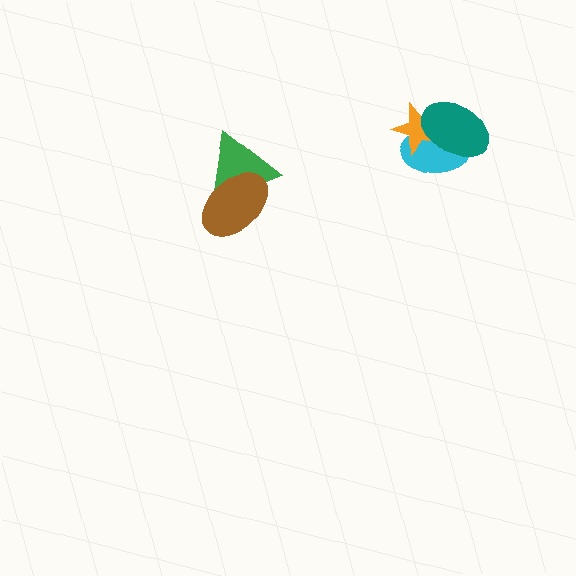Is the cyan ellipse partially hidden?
Yes, it is partially covered by another shape.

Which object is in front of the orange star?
The teal ellipse is in front of the orange star.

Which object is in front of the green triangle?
The brown ellipse is in front of the green triangle.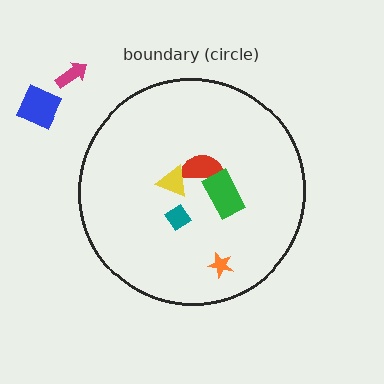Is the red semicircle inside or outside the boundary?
Inside.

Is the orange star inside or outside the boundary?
Inside.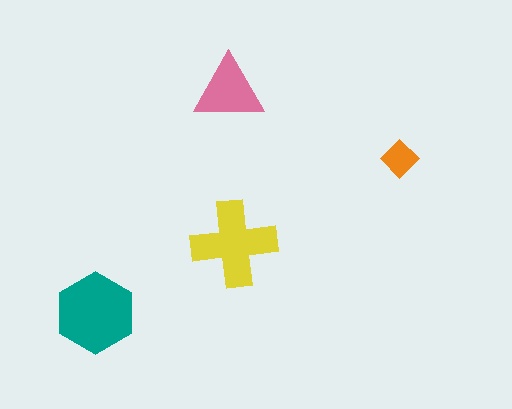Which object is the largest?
The teal hexagon.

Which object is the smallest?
The orange diamond.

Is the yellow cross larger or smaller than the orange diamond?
Larger.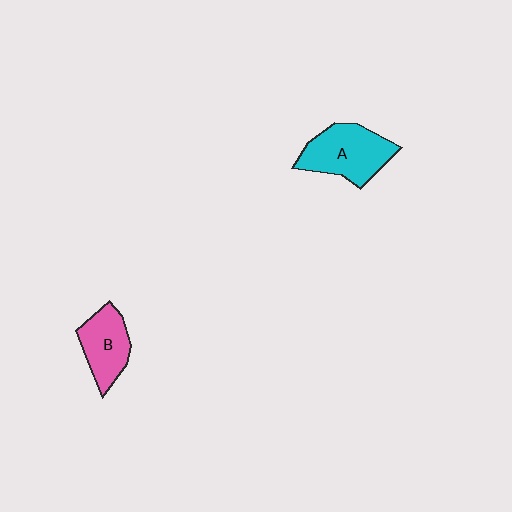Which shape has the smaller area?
Shape B (pink).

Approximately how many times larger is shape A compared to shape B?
Approximately 1.3 times.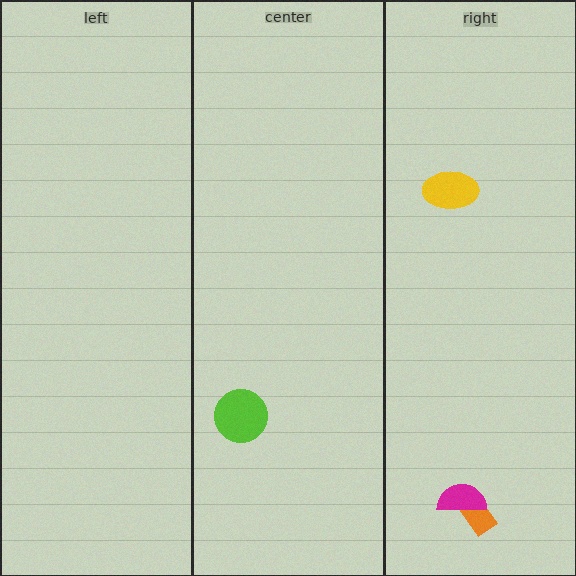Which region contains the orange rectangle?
The right region.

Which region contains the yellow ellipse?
The right region.